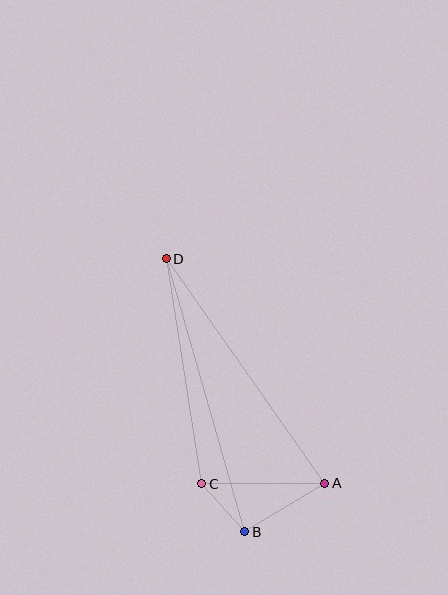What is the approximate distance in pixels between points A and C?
The distance between A and C is approximately 123 pixels.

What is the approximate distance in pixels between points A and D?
The distance between A and D is approximately 275 pixels.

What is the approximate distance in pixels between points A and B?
The distance between A and B is approximately 94 pixels.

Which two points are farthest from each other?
Points B and D are farthest from each other.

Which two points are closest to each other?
Points B and C are closest to each other.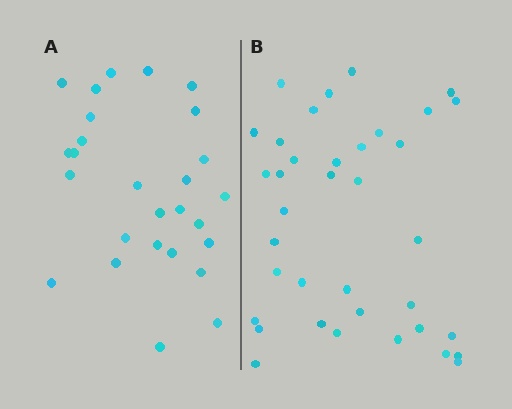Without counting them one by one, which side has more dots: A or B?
Region B (the right region) has more dots.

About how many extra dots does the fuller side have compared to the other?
Region B has roughly 10 or so more dots than region A.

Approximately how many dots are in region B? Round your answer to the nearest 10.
About 40 dots. (The exact count is 37, which rounds to 40.)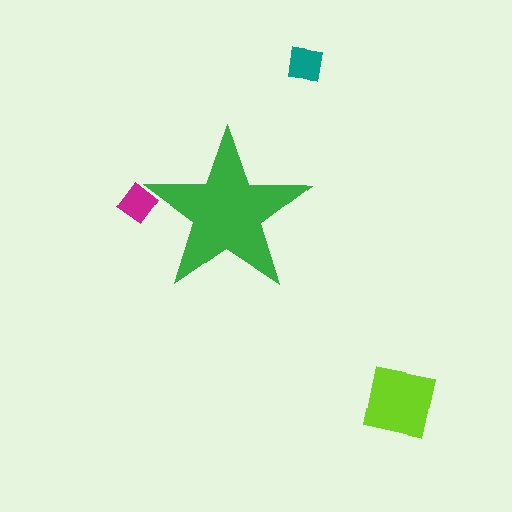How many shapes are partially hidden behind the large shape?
1 shape is partially hidden.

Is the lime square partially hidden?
No, the lime square is fully visible.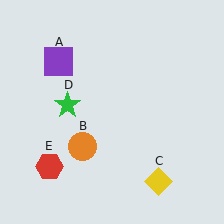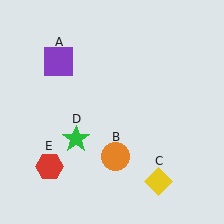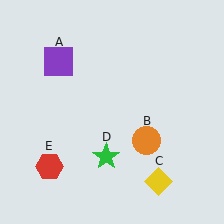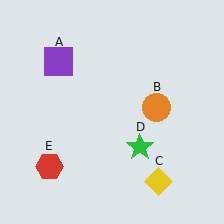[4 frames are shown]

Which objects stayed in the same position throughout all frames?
Purple square (object A) and yellow diamond (object C) and red hexagon (object E) remained stationary.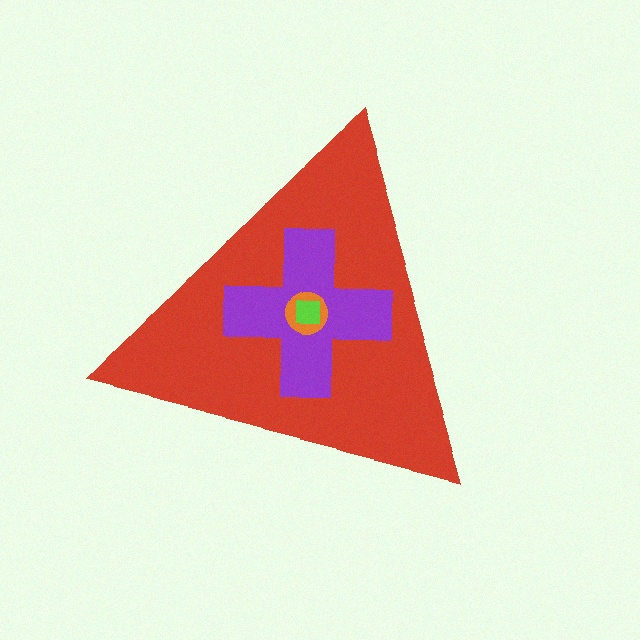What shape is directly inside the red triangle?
The purple cross.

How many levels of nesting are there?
4.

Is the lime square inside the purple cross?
Yes.